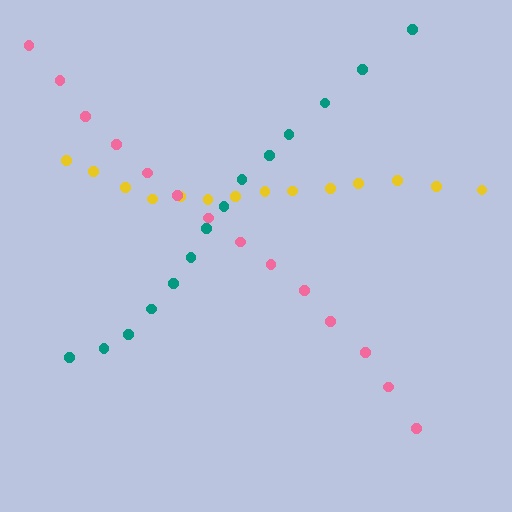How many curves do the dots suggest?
There are 3 distinct paths.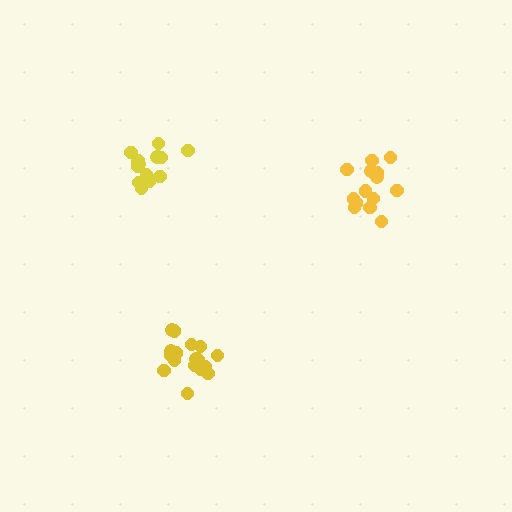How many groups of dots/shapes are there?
There are 3 groups.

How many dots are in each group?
Group 1: 17 dots, Group 2: 14 dots, Group 3: 14 dots (45 total).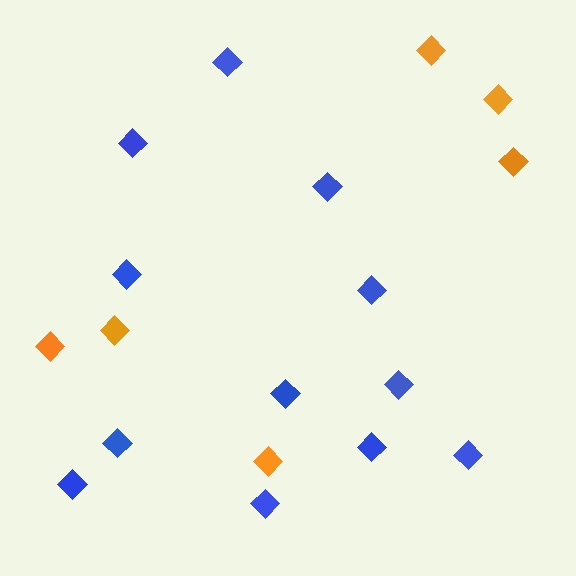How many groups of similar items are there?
There are 2 groups: one group of blue diamonds (12) and one group of orange diamonds (6).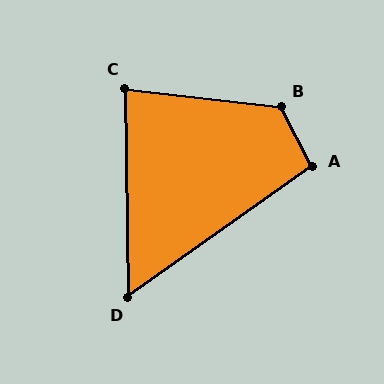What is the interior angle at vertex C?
Approximately 82 degrees (acute).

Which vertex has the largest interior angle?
B, at approximately 124 degrees.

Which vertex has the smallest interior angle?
D, at approximately 56 degrees.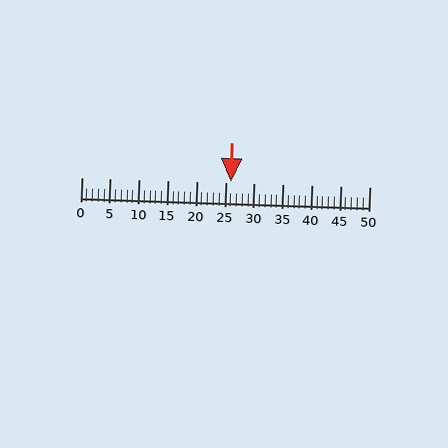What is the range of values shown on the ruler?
The ruler shows values from 0 to 50.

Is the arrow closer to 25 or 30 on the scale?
The arrow is closer to 25.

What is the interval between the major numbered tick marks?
The major tick marks are spaced 5 units apart.